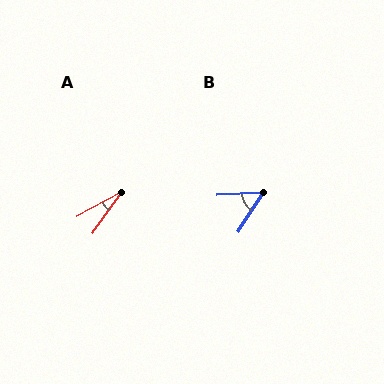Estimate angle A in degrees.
Approximately 25 degrees.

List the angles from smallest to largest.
A (25°), B (54°).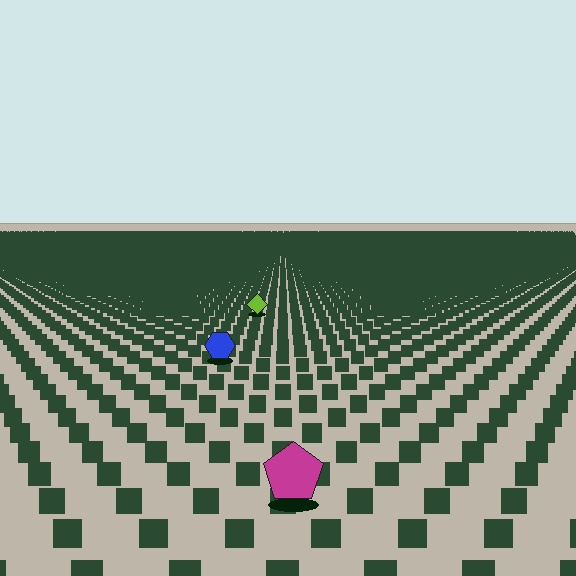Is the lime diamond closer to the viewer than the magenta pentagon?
No. The magenta pentagon is closer — you can tell from the texture gradient: the ground texture is coarser near it.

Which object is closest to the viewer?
The magenta pentagon is closest. The texture marks near it are larger and more spread out.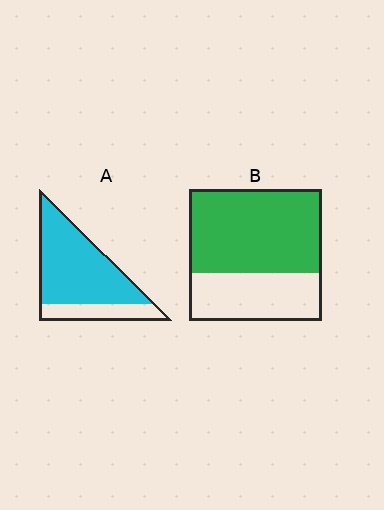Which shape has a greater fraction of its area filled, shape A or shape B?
Shape A.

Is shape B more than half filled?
Yes.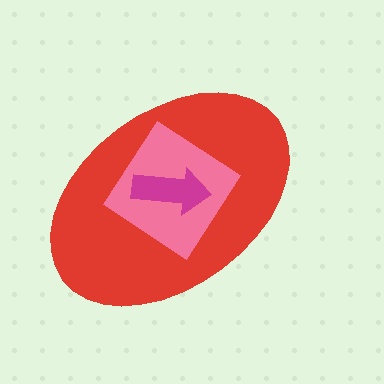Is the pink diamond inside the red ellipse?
Yes.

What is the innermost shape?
The magenta arrow.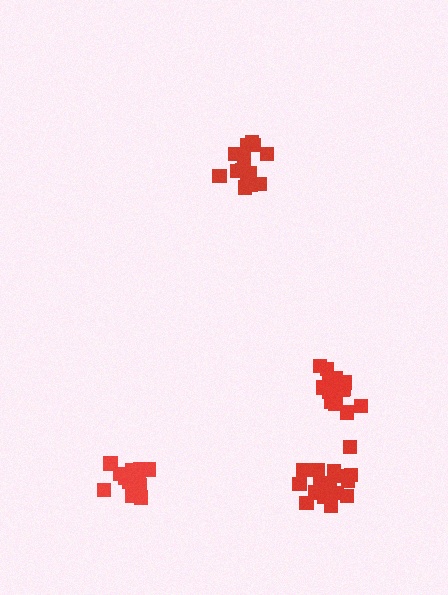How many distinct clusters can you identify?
There are 4 distinct clusters.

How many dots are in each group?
Group 1: 14 dots, Group 2: 14 dots, Group 3: 19 dots, Group 4: 19 dots (66 total).